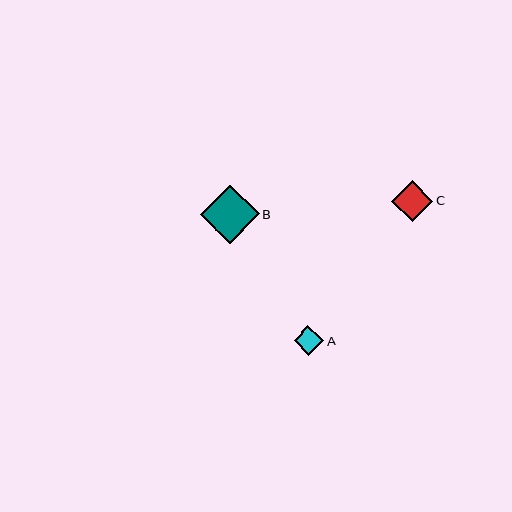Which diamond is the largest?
Diamond B is the largest with a size of approximately 59 pixels.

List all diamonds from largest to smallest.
From largest to smallest: B, C, A.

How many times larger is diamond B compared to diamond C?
Diamond B is approximately 1.4 times the size of diamond C.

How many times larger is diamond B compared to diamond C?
Diamond B is approximately 1.4 times the size of diamond C.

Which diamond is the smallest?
Diamond A is the smallest with a size of approximately 29 pixels.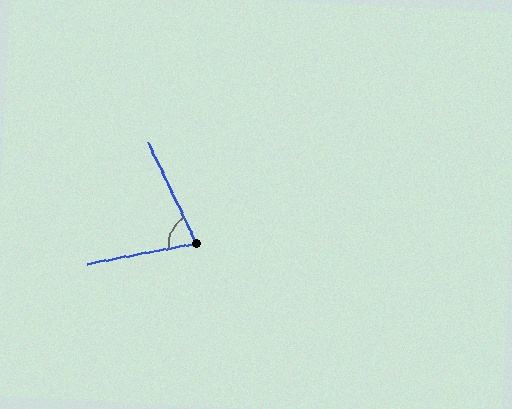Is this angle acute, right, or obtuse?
It is acute.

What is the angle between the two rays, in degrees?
Approximately 75 degrees.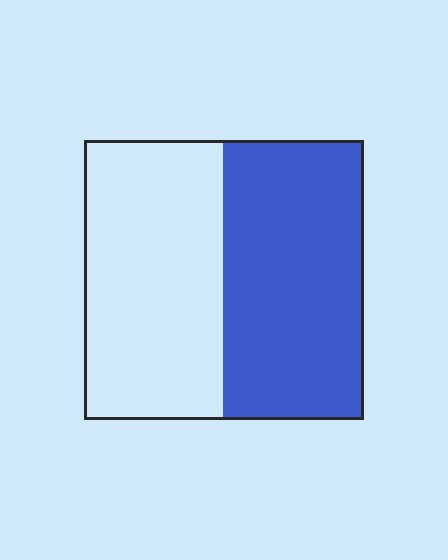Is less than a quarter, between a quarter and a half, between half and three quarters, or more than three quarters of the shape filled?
Between half and three quarters.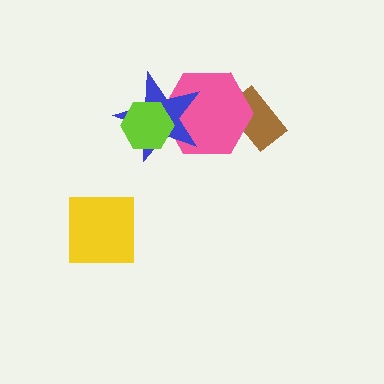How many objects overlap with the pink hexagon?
3 objects overlap with the pink hexagon.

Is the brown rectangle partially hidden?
Yes, it is partially covered by another shape.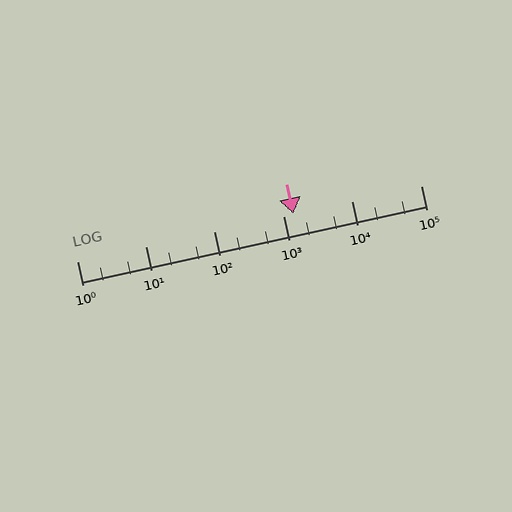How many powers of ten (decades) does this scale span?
The scale spans 5 decades, from 1 to 100000.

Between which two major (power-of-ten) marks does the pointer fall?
The pointer is between 1000 and 10000.